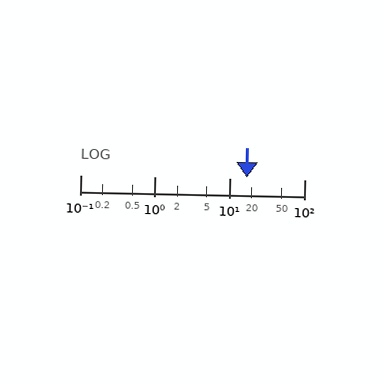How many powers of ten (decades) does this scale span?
The scale spans 3 decades, from 0.1 to 100.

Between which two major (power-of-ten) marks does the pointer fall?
The pointer is between 10 and 100.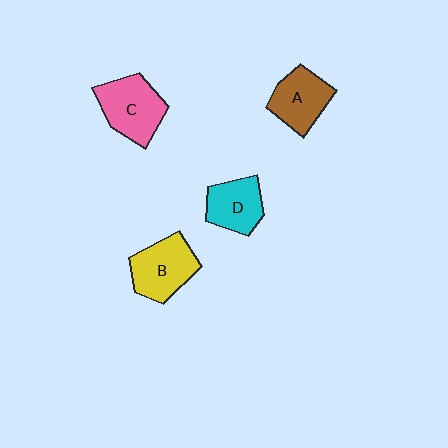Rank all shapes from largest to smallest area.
From largest to smallest: C (pink), B (yellow), A (brown), D (cyan).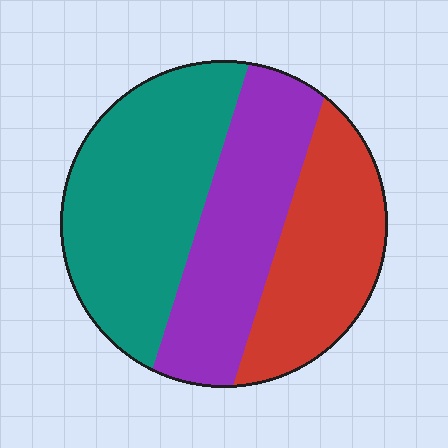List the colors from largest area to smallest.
From largest to smallest: teal, purple, red.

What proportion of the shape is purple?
Purple takes up between a sixth and a third of the shape.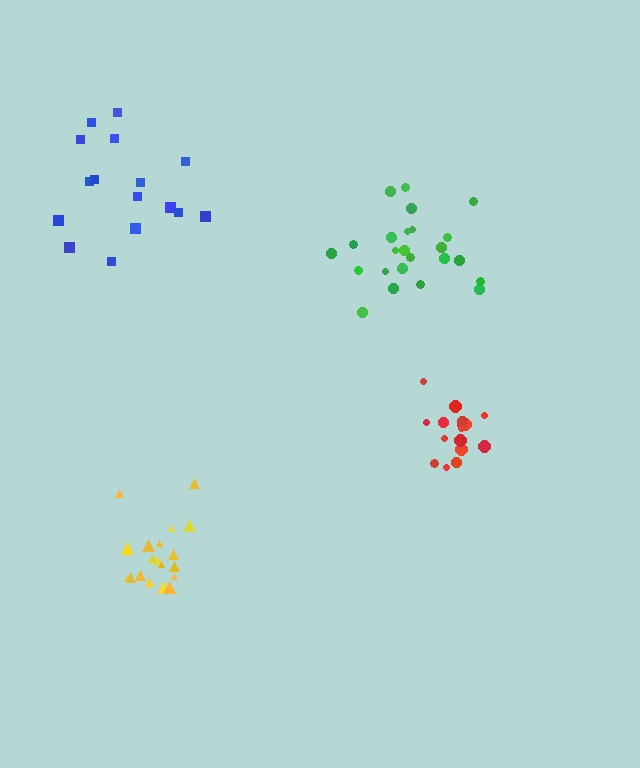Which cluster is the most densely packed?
Yellow.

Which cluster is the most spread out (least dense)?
Blue.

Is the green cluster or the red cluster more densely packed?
Red.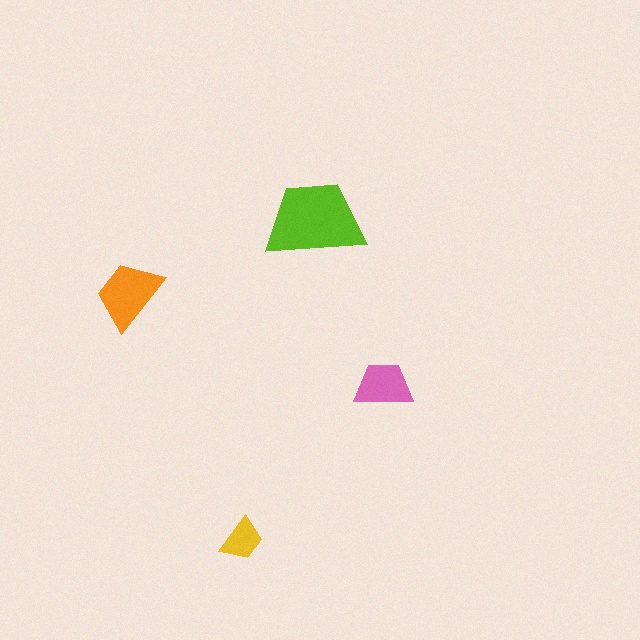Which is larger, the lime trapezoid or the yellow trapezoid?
The lime one.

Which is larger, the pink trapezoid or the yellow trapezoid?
The pink one.